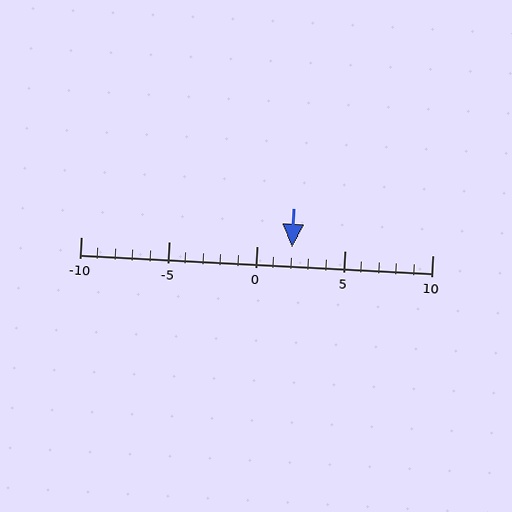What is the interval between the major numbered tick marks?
The major tick marks are spaced 5 units apart.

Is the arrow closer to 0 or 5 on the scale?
The arrow is closer to 0.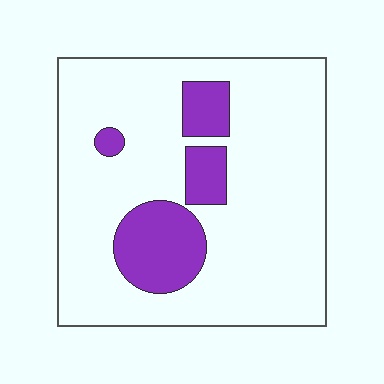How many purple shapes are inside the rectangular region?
4.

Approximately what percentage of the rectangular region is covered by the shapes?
Approximately 20%.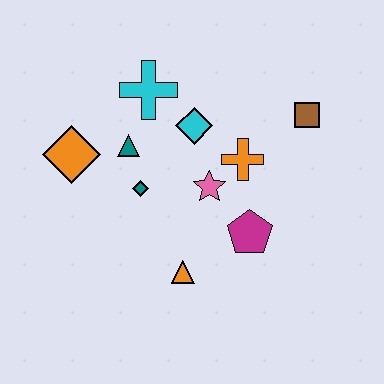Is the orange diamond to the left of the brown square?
Yes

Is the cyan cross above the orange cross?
Yes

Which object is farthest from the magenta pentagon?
The orange diamond is farthest from the magenta pentagon.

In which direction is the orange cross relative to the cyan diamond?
The orange cross is to the right of the cyan diamond.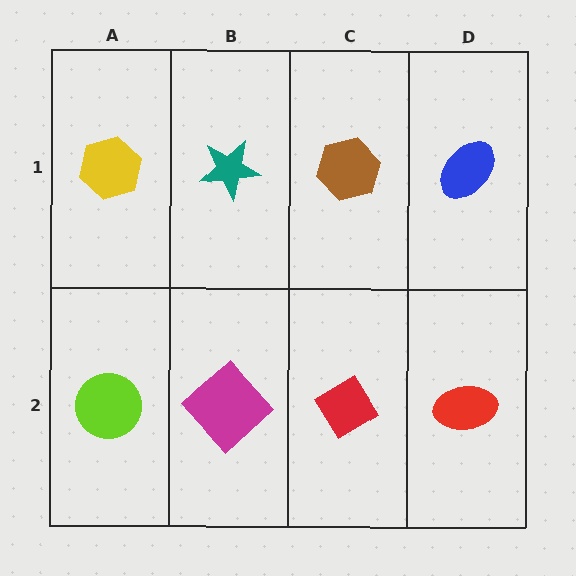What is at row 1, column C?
A brown hexagon.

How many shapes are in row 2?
4 shapes.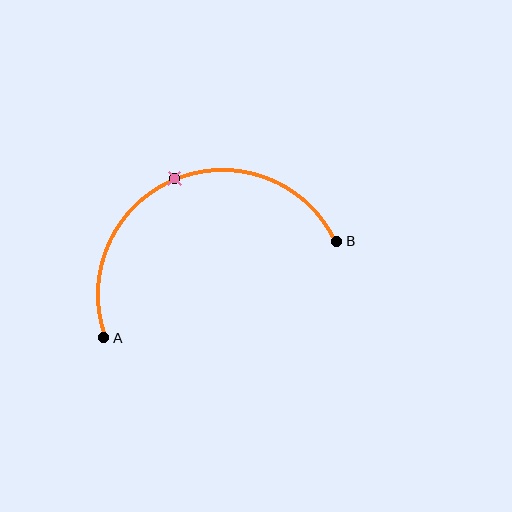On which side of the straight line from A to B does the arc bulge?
The arc bulges above the straight line connecting A and B.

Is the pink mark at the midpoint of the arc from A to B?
Yes. The pink mark lies on the arc at equal arc-length from both A and B — it is the arc midpoint.